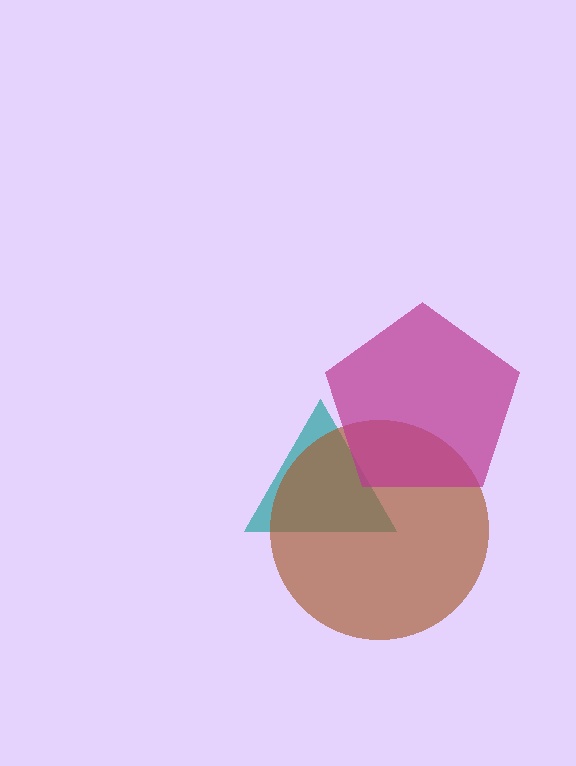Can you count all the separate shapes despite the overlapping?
Yes, there are 3 separate shapes.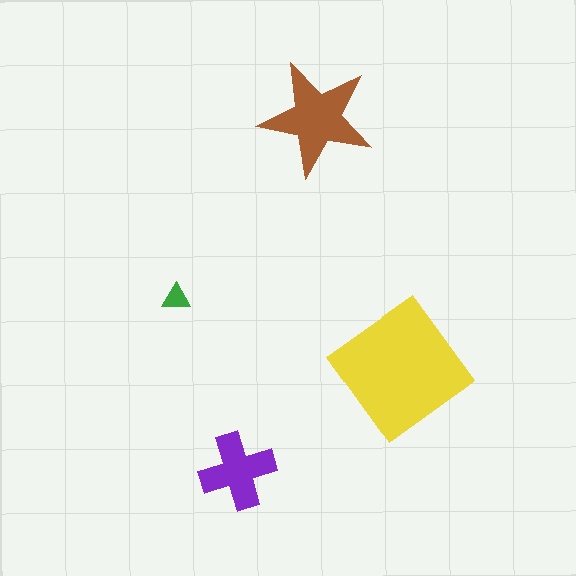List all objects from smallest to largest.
The green triangle, the purple cross, the brown star, the yellow diamond.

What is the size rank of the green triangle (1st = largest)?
4th.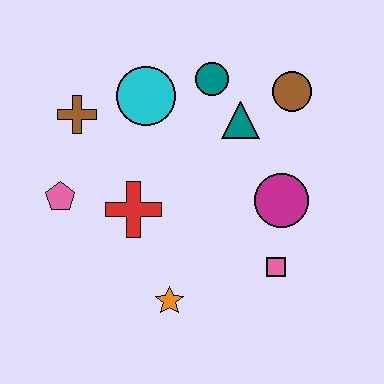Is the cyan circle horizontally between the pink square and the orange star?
No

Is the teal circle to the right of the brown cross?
Yes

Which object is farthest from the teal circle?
The orange star is farthest from the teal circle.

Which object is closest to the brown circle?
The teal triangle is closest to the brown circle.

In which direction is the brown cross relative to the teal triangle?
The brown cross is to the left of the teal triangle.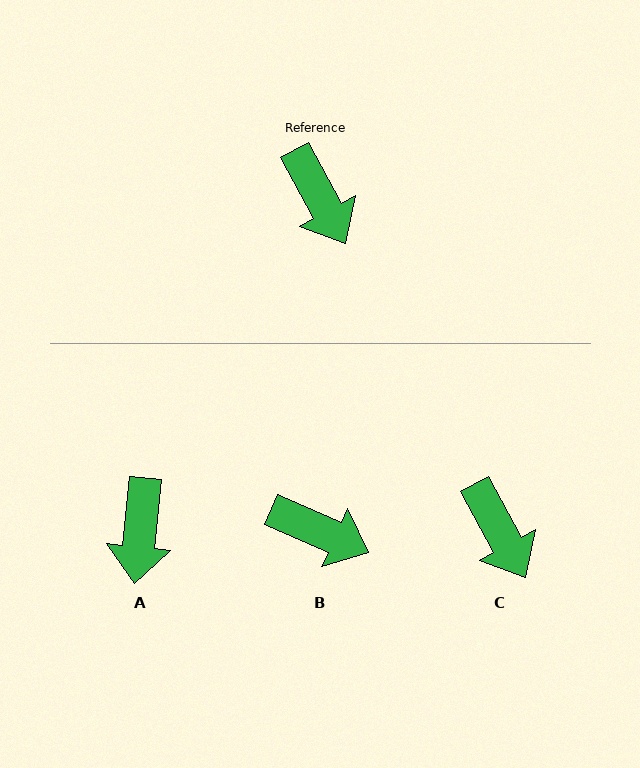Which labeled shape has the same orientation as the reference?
C.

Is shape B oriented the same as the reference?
No, it is off by about 38 degrees.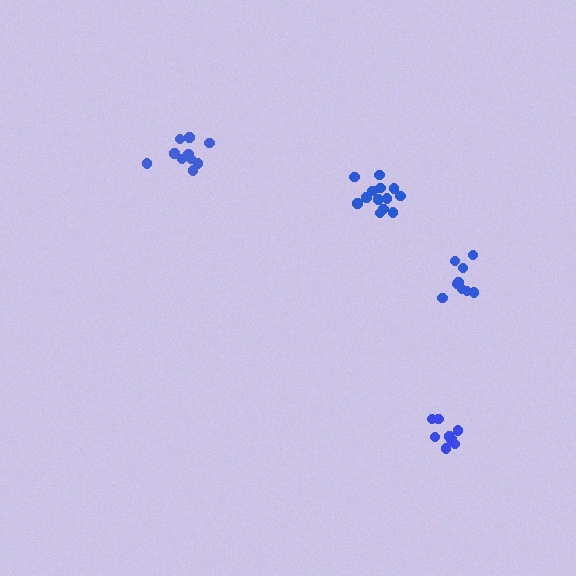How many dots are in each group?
Group 1: 13 dots, Group 2: 9 dots, Group 3: 8 dots, Group 4: 10 dots (40 total).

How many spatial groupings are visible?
There are 4 spatial groupings.